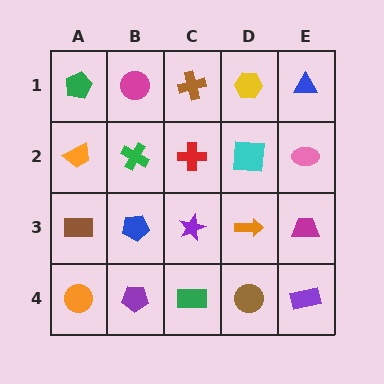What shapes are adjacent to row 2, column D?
A yellow hexagon (row 1, column D), an orange arrow (row 3, column D), a red cross (row 2, column C), a pink ellipse (row 2, column E).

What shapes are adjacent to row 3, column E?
A pink ellipse (row 2, column E), a purple rectangle (row 4, column E), an orange arrow (row 3, column D).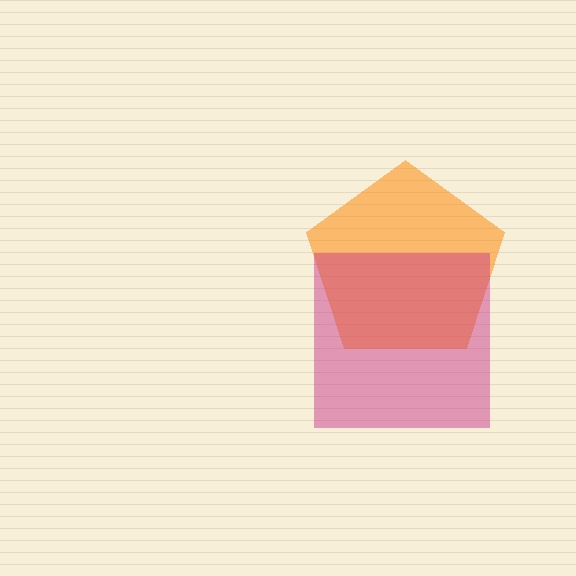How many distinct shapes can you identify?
There are 2 distinct shapes: an orange pentagon, a magenta square.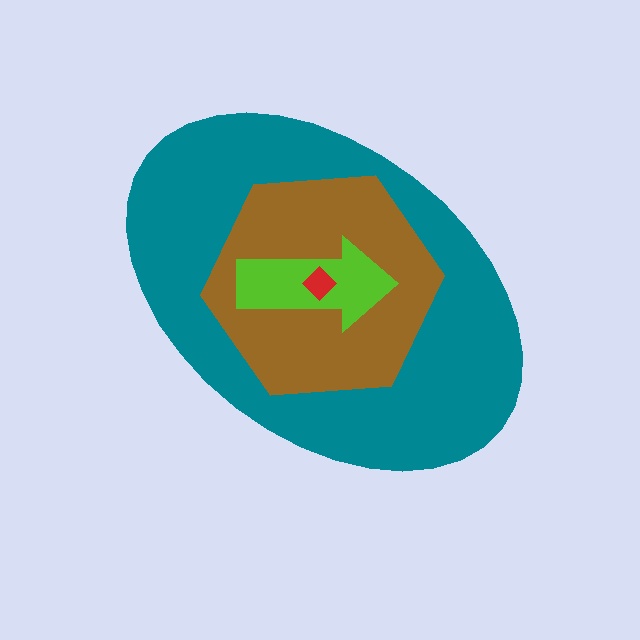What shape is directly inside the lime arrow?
The red diamond.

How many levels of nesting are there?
4.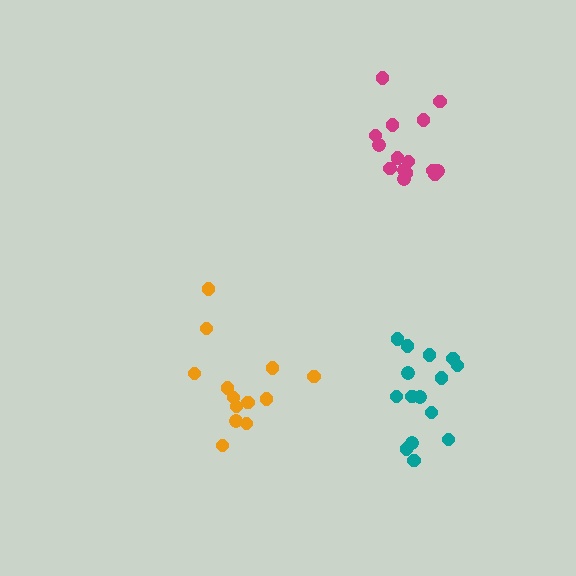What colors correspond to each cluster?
The clusters are colored: magenta, orange, teal.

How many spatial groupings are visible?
There are 3 spatial groupings.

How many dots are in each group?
Group 1: 15 dots, Group 2: 13 dots, Group 3: 15 dots (43 total).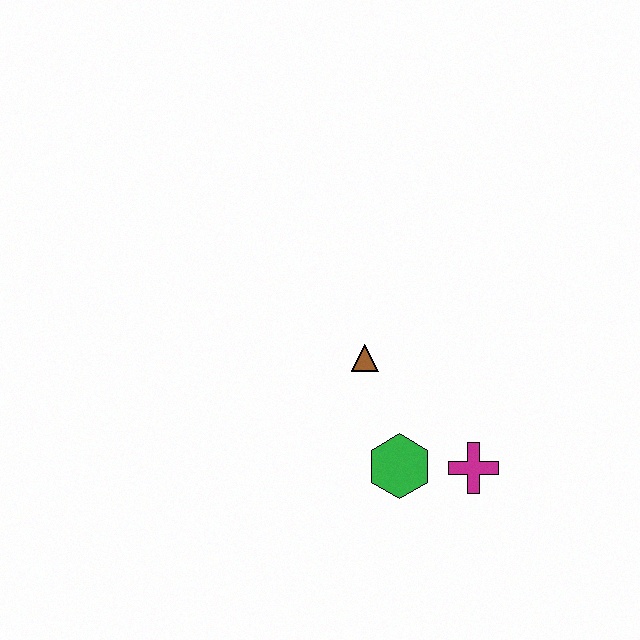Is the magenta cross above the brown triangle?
No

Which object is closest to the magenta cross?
The green hexagon is closest to the magenta cross.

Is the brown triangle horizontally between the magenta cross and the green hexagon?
No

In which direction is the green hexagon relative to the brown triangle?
The green hexagon is below the brown triangle.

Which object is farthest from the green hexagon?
The brown triangle is farthest from the green hexagon.